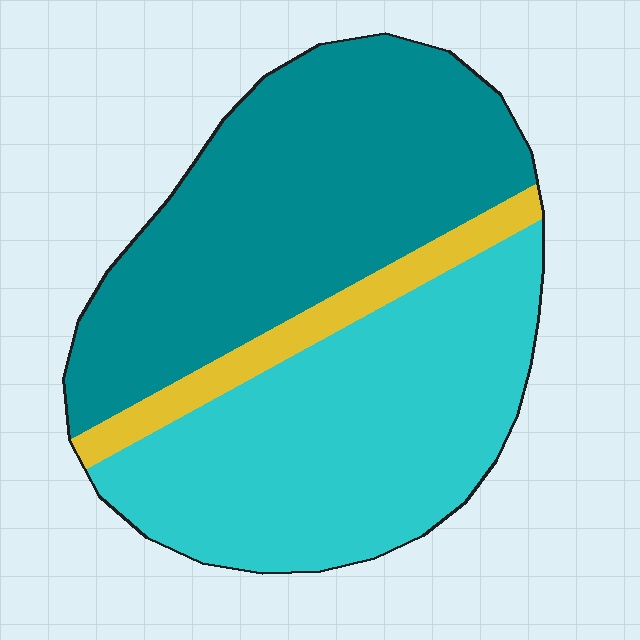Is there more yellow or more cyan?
Cyan.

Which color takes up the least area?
Yellow, at roughly 10%.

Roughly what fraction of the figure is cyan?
Cyan takes up between a quarter and a half of the figure.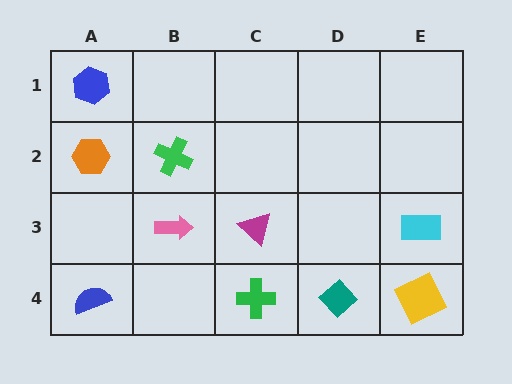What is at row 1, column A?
A blue hexagon.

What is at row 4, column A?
A blue semicircle.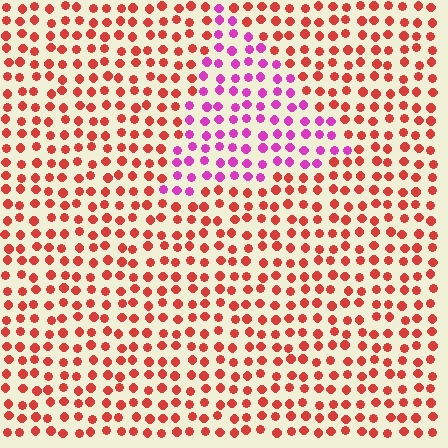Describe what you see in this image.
The image is filled with small red elements in a uniform arrangement. A triangle-shaped region is visible where the elements are tinted to a slightly different hue, forming a subtle color boundary.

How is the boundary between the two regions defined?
The boundary is defined purely by a slight shift in hue (about 53 degrees). Spacing, size, and orientation are identical on both sides.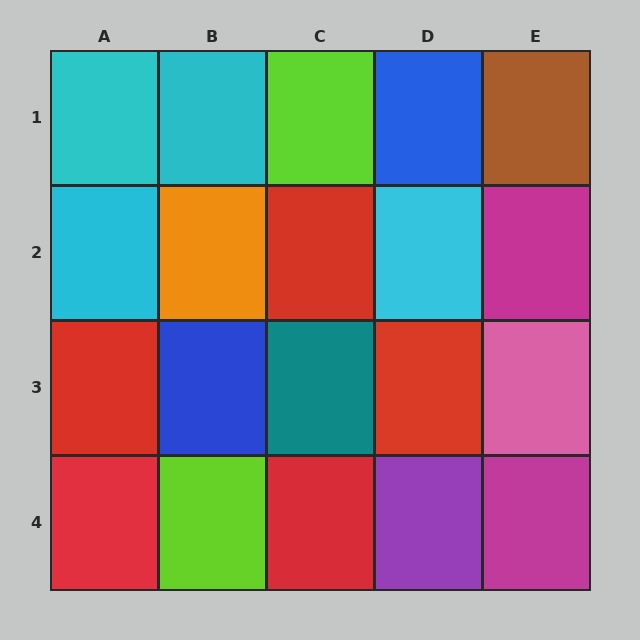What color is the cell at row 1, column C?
Lime.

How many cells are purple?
1 cell is purple.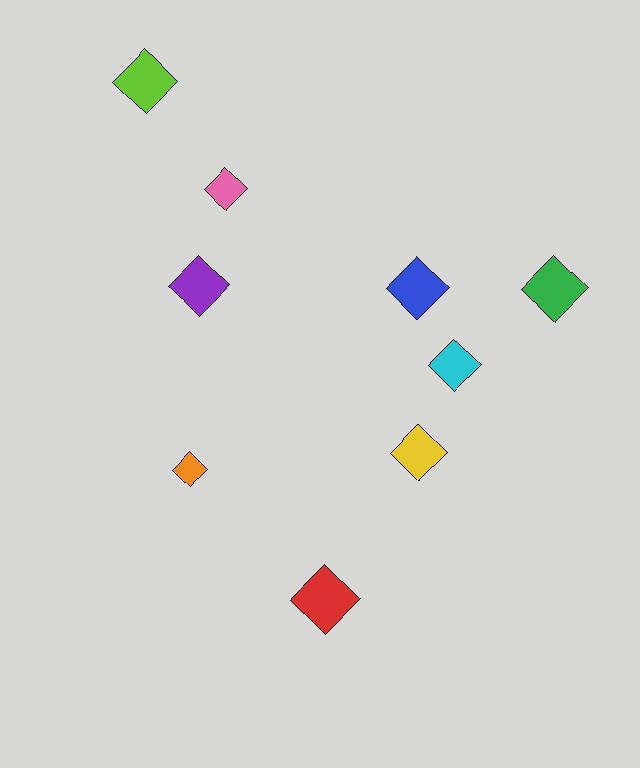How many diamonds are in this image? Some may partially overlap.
There are 9 diamonds.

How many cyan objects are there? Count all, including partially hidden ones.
There is 1 cyan object.